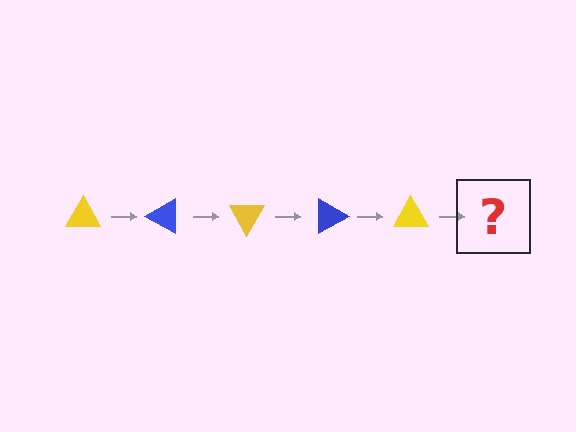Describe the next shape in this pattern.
It should be a blue triangle, rotated 150 degrees from the start.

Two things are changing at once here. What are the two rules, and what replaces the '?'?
The two rules are that it rotates 30 degrees each step and the color cycles through yellow and blue. The '?' should be a blue triangle, rotated 150 degrees from the start.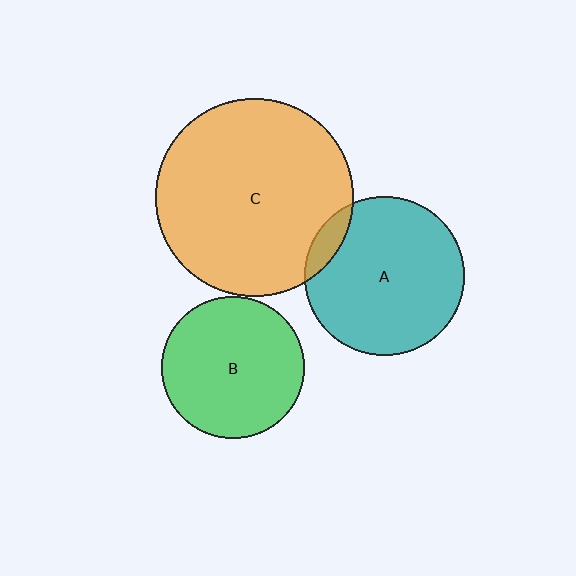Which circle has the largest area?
Circle C (orange).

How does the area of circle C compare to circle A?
Approximately 1.5 times.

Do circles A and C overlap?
Yes.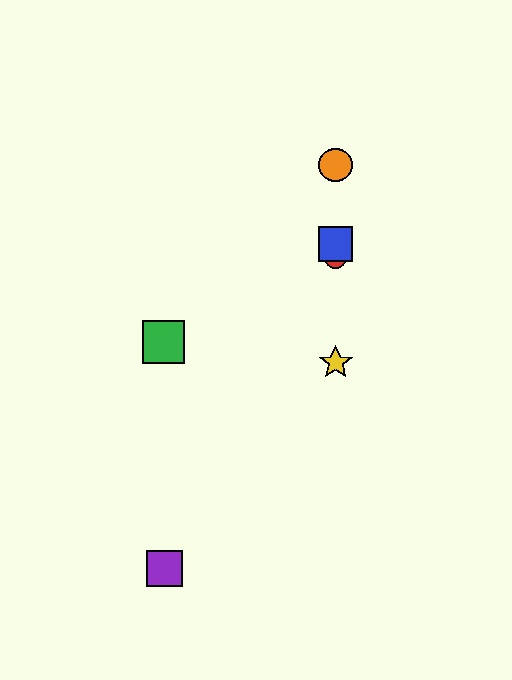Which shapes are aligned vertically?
The red circle, the blue square, the yellow star, the orange circle are aligned vertically.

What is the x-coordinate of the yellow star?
The yellow star is at x≈336.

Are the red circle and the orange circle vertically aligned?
Yes, both are at x≈336.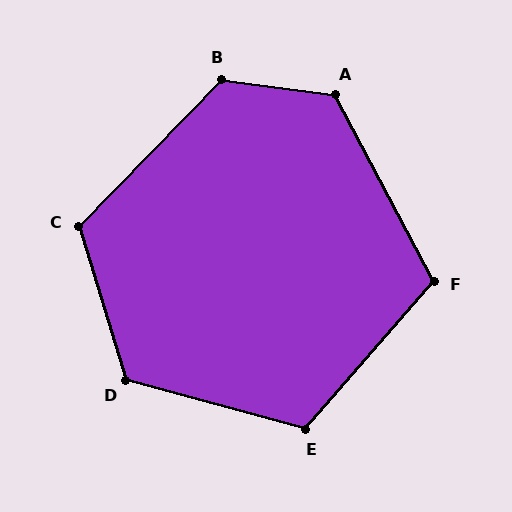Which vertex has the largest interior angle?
B, at approximately 127 degrees.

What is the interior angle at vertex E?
Approximately 116 degrees (obtuse).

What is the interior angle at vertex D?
Approximately 122 degrees (obtuse).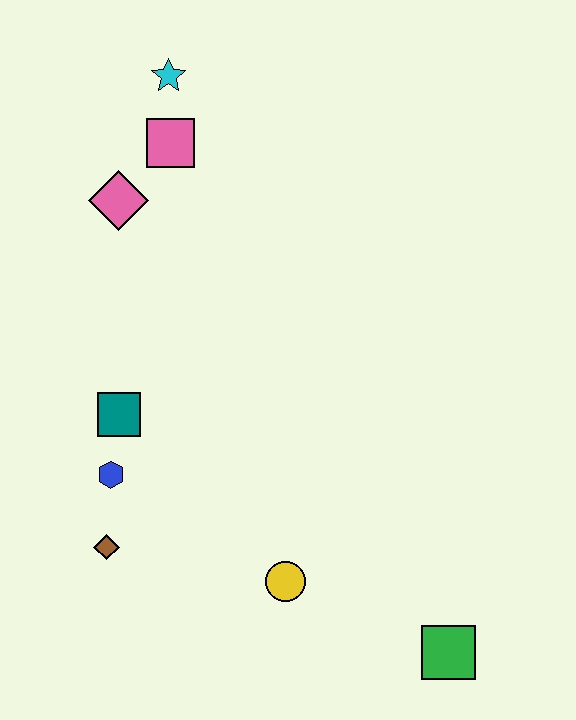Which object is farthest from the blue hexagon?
The cyan star is farthest from the blue hexagon.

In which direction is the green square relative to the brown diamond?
The green square is to the right of the brown diamond.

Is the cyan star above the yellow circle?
Yes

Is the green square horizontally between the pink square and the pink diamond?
No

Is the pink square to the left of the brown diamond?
No